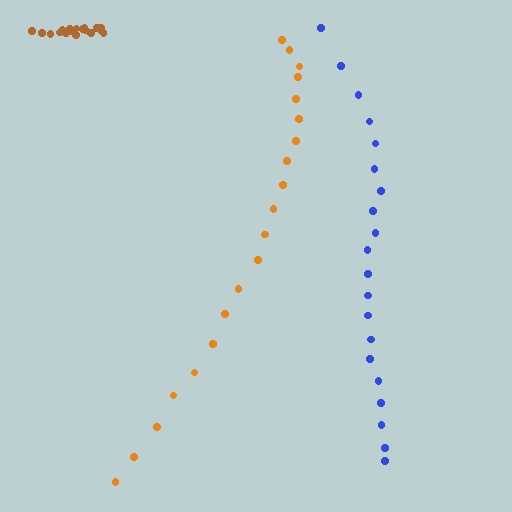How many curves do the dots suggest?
There are 3 distinct paths.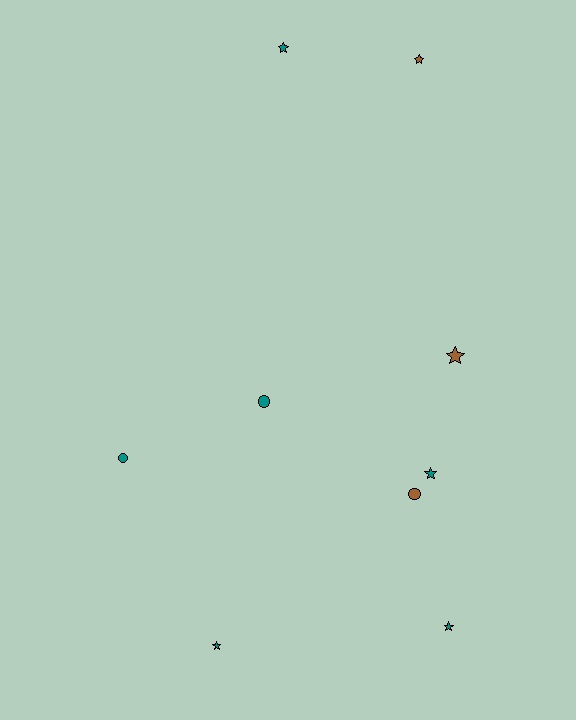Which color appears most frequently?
Teal, with 6 objects.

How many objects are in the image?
There are 9 objects.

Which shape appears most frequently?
Star, with 6 objects.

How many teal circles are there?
There are 2 teal circles.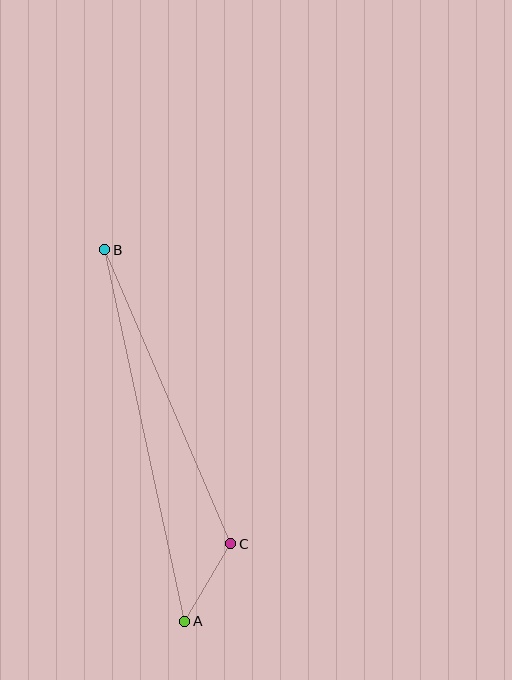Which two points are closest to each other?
Points A and C are closest to each other.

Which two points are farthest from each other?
Points A and B are farthest from each other.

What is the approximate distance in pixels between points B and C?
The distance between B and C is approximately 320 pixels.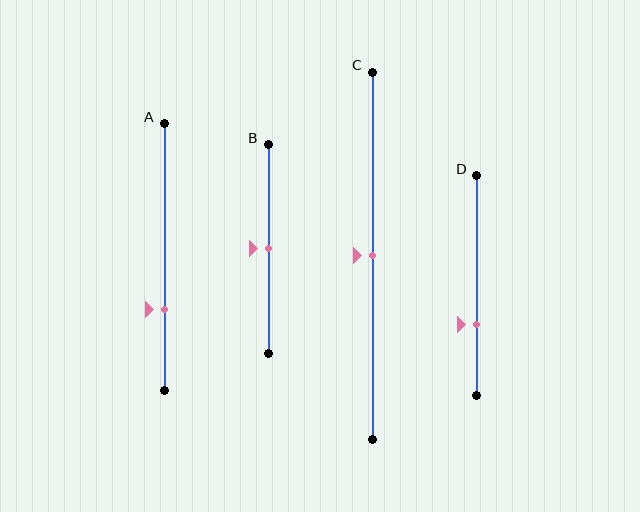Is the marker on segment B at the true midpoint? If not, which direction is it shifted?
Yes, the marker on segment B is at the true midpoint.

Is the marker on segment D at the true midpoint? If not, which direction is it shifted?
No, the marker on segment D is shifted downward by about 18% of the segment length.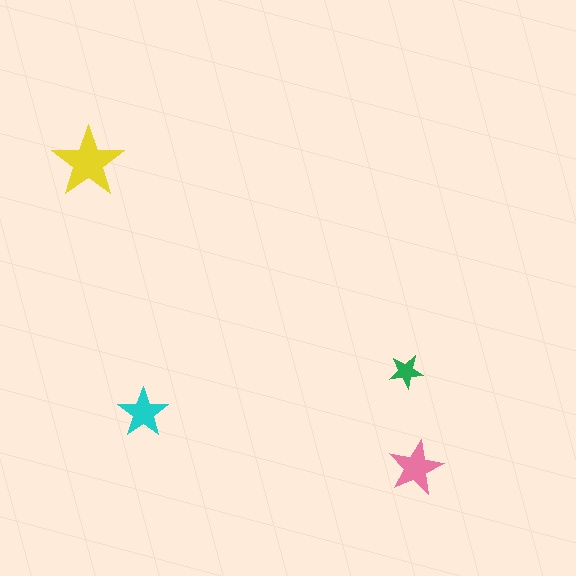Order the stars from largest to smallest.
the yellow one, the pink one, the cyan one, the green one.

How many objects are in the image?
There are 4 objects in the image.